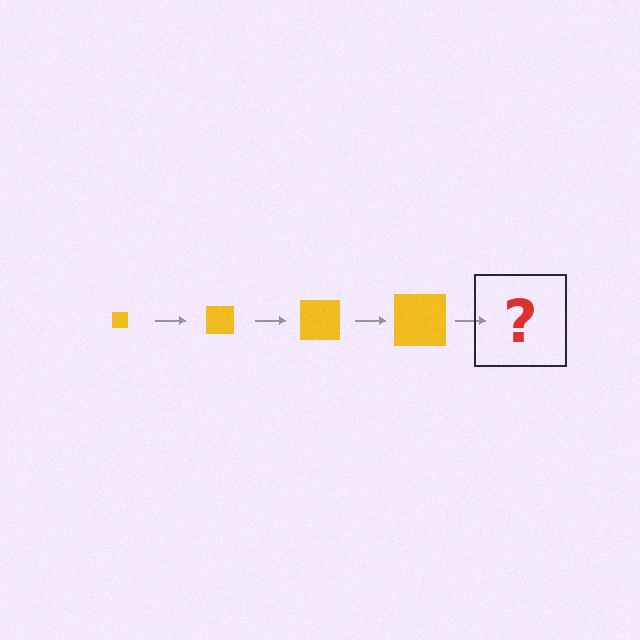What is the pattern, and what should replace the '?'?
The pattern is that the square gets progressively larger each step. The '?' should be a yellow square, larger than the previous one.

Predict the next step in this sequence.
The next step is a yellow square, larger than the previous one.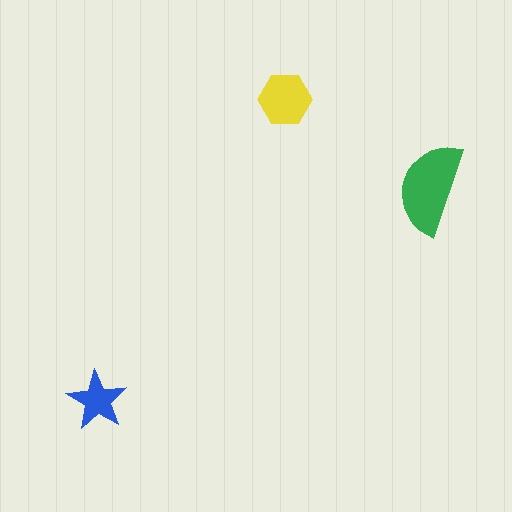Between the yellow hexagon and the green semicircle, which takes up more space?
The green semicircle.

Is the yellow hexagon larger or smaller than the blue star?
Larger.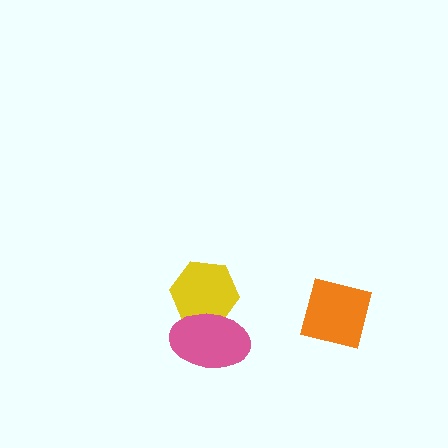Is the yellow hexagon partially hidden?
Yes, it is partially covered by another shape.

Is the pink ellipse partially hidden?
No, no other shape covers it.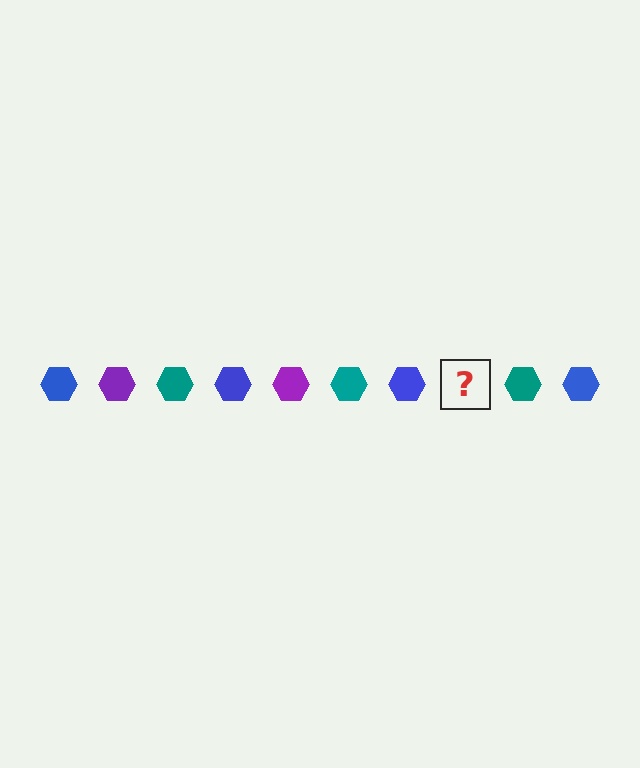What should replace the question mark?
The question mark should be replaced with a purple hexagon.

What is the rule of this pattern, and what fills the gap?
The rule is that the pattern cycles through blue, purple, teal hexagons. The gap should be filled with a purple hexagon.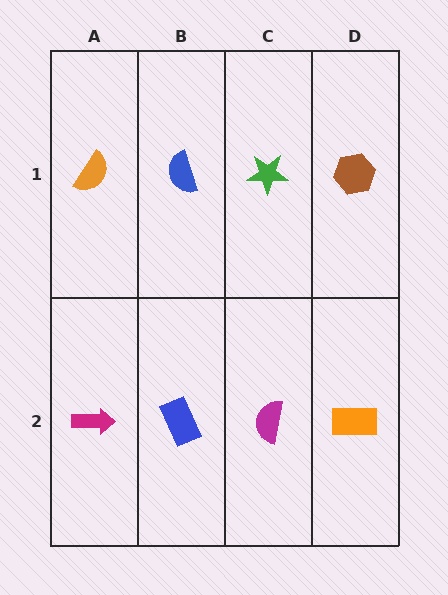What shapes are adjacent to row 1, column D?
An orange rectangle (row 2, column D), a green star (row 1, column C).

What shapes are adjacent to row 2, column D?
A brown hexagon (row 1, column D), a magenta semicircle (row 2, column C).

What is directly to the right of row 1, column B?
A green star.